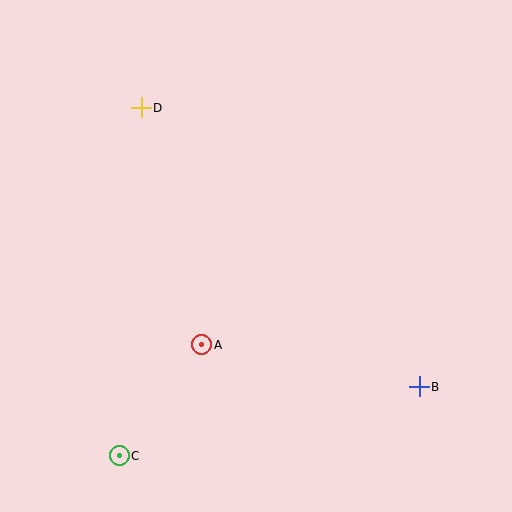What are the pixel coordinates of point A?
Point A is at (202, 345).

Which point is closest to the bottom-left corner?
Point C is closest to the bottom-left corner.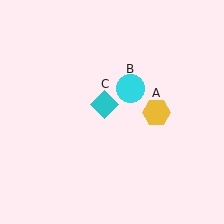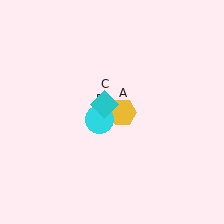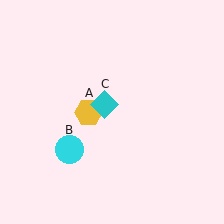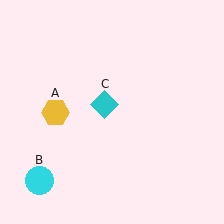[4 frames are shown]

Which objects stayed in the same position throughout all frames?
Cyan diamond (object C) remained stationary.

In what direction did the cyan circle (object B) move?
The cyan circle (object B) moved down and to the left.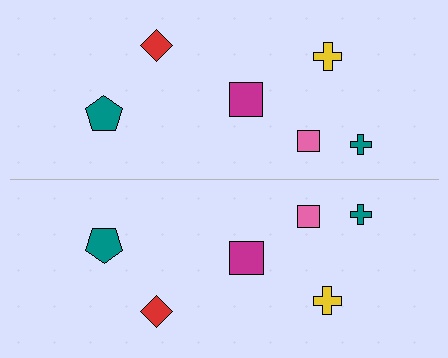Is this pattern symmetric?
Yes, this pattern has bilateral (reflection) symmetry.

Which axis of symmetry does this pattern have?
The pattern has a horizontal axis of symmetry running through the center of the image.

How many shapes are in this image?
There are 12 shapes in this image.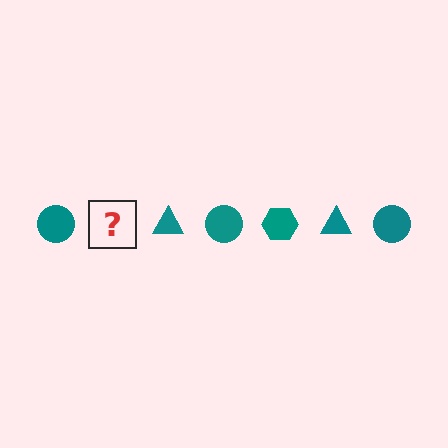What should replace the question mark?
The question mark should be replaced with a teal hexagon.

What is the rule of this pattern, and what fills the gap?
The rule is that the pattern cycles through circle, hexagon, triangle shapes in teal. The gap should be filled with a teal hexagon.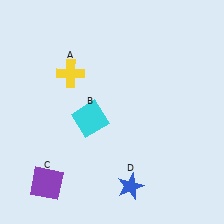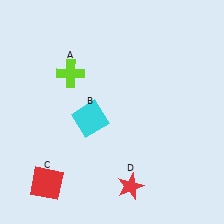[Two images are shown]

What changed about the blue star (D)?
In Image 1, D is blue. In Image 2, it changed to red.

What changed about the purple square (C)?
In Image 1, C is purple. In Image 2, it changed to red.